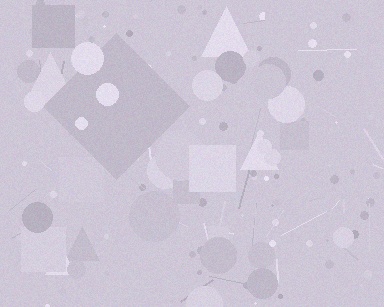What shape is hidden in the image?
A diamond is hidden in the image.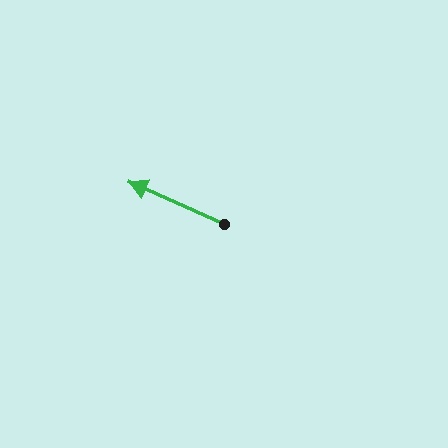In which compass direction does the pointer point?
Northwest.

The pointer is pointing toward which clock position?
Roughly 10 o'clock.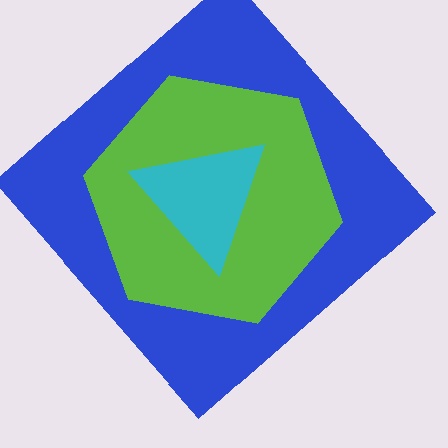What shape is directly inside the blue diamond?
The lime hexagon.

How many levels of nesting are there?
3.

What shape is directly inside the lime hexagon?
The cyan triangle.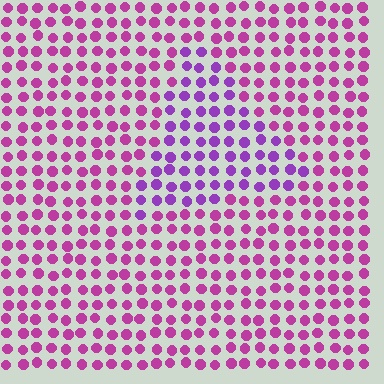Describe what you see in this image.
The image is filled with small magenta elements in a uniform arrangement. A triangle-shaped region is visible where the elements are tinted to a slightly different hue, forming a subtle color boundary.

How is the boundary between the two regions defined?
The boundary is defined purely by a slight shift in hue (about 32 degrees). Spacing, size, and orientation are identical on both sides.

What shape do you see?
I see a triangle.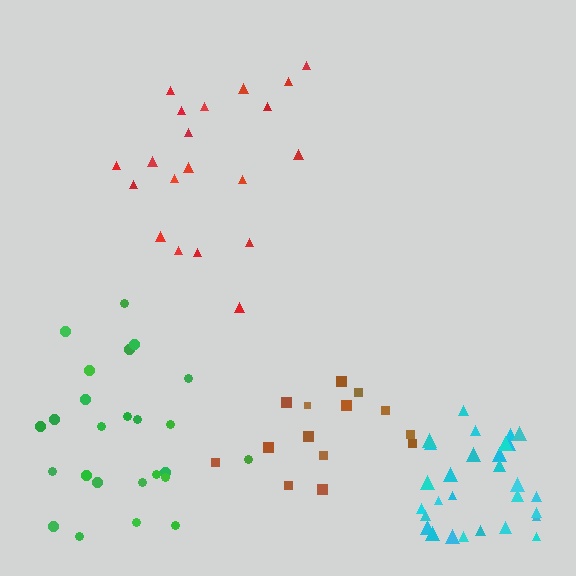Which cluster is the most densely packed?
Cyan.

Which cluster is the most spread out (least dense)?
Red.